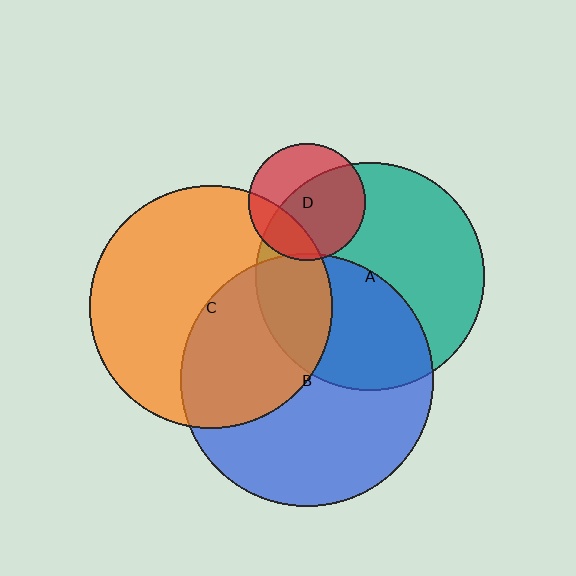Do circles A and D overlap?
Yes.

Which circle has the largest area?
Circle B (blue).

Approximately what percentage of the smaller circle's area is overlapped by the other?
Approximately 60%.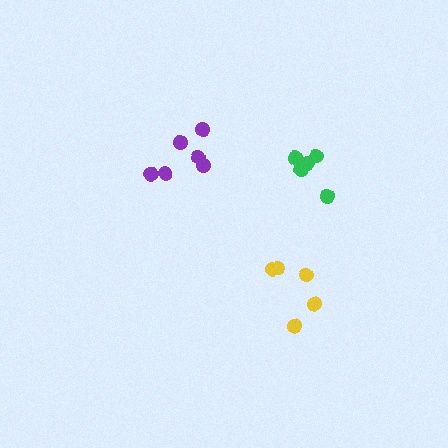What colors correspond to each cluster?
The clusters are colored: green, purple, yellow.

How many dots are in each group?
Group 1: 6 dots, Group 2: 6 dots, Group 3: 5 dots (17 total).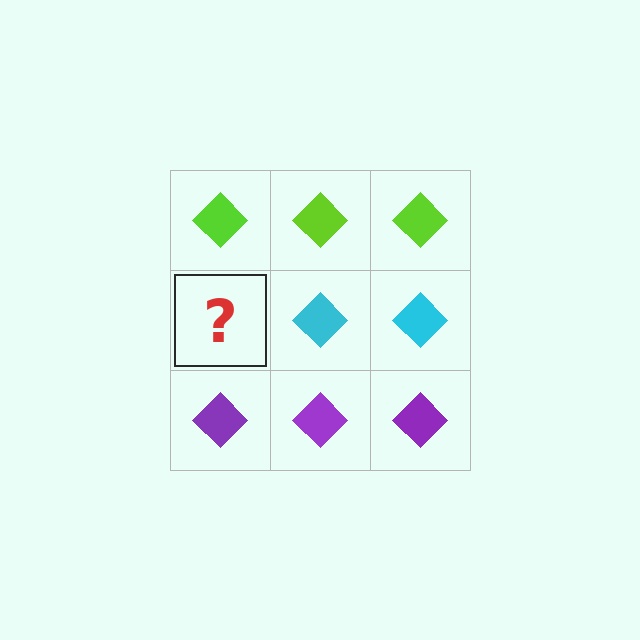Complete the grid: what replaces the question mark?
The question mark should be replaced with a cyan diamond.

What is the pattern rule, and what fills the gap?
The rule is that each row has a consistent color. The gap should be filled with a cyan diamond.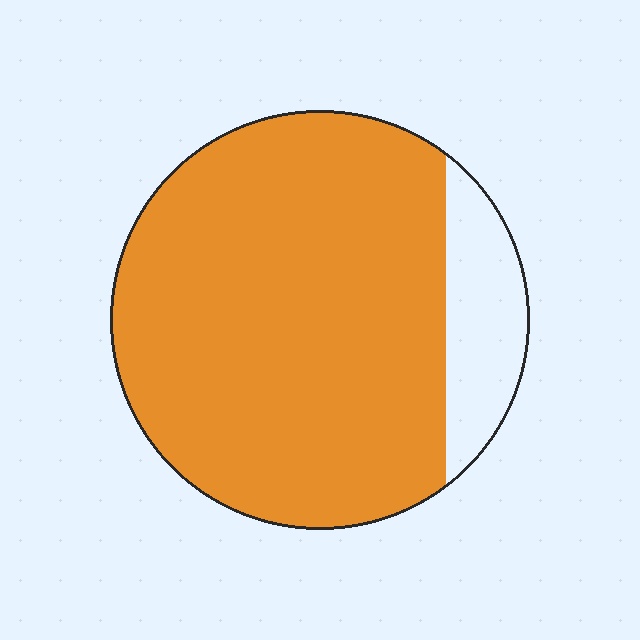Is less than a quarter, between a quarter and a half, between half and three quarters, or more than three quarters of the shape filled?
More than three quarters.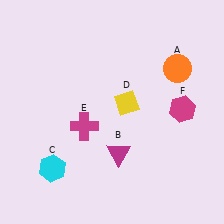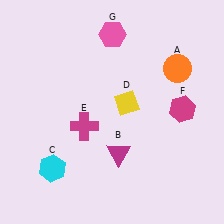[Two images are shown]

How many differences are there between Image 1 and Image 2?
There is 1 difference between the two images.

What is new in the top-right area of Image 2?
A pink hexagon (G) was added in the top-right area of Image 2.